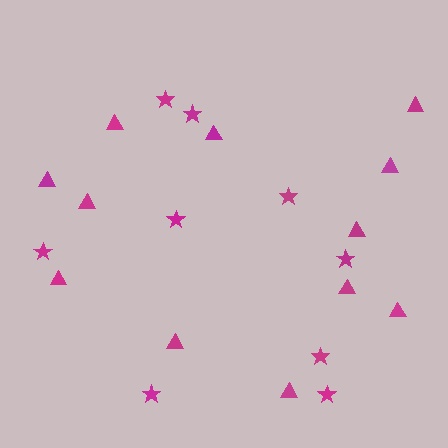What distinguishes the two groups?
There are 2 groups: one group of stars (9) and one group of triangles (12).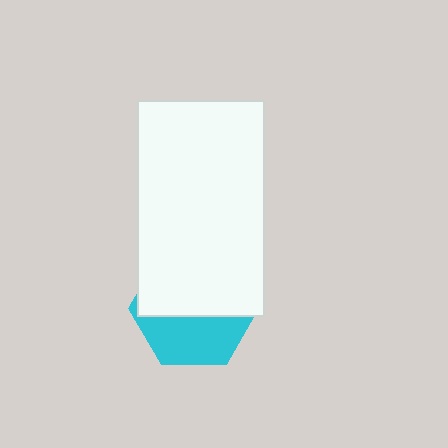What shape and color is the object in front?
The object in front is a white rectangle.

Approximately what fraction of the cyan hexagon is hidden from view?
Roughly 59% of the cyan hexagon is hidden behind the white rectangle.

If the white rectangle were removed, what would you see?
You would see the complete cyan hexagon.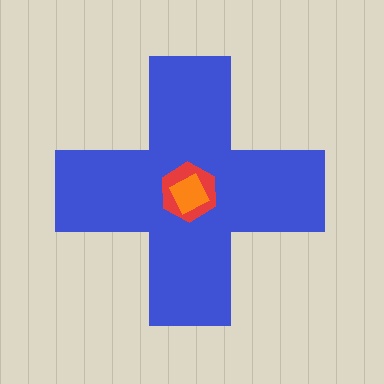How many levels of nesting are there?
3.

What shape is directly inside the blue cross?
The red hexagon.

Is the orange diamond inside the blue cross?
Yes.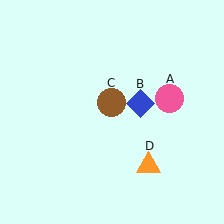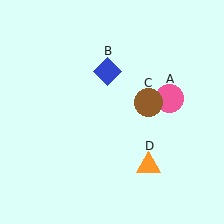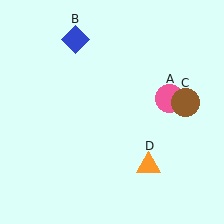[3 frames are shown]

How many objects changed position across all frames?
2 objects changed position: blue diamond (object B), brown circle (object C).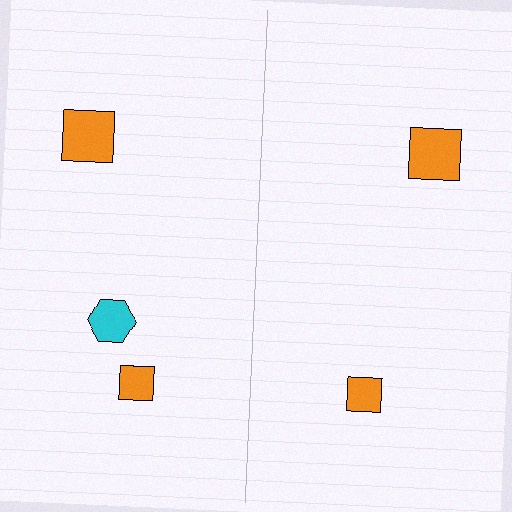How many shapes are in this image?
There are 5 shapes in this image.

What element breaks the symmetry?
A cyan hexagon is missing from the right side.